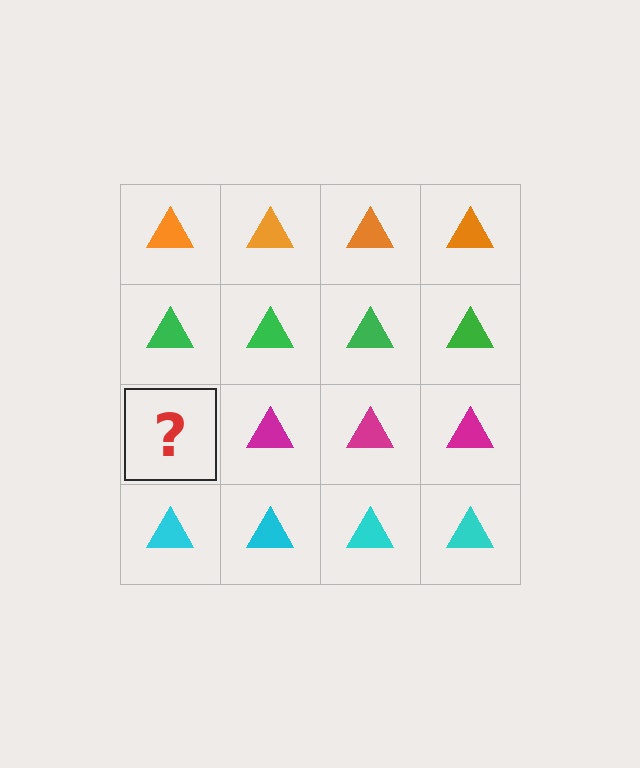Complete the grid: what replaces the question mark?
The question mark should be replaced with a magenta triangle.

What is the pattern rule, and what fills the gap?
The rule is that each row has a consistent color. The gap should be filled with a magenta triangle.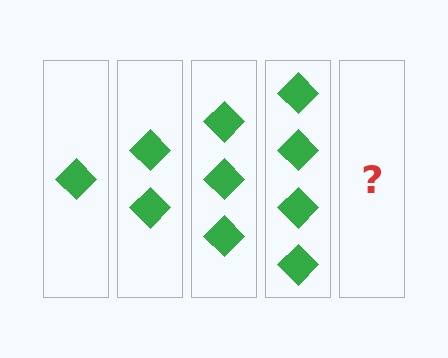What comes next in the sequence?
The next element should be 5 diamonds.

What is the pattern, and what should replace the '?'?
The pattern is that each step adds one more diamond. The '?' should be 5 diamonds.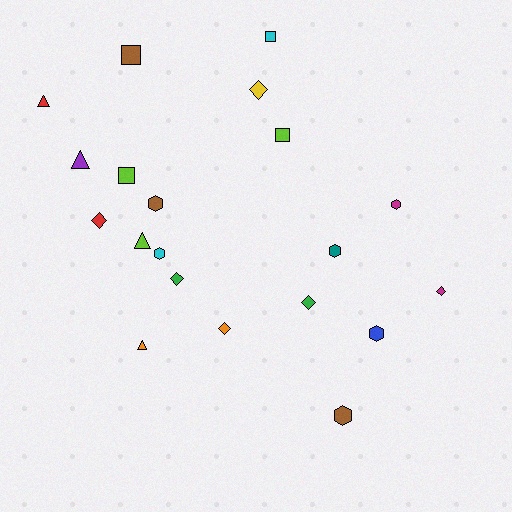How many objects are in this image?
There are 20 objects.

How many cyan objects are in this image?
There are 2 cyan objects.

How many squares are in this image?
There are 4 squares.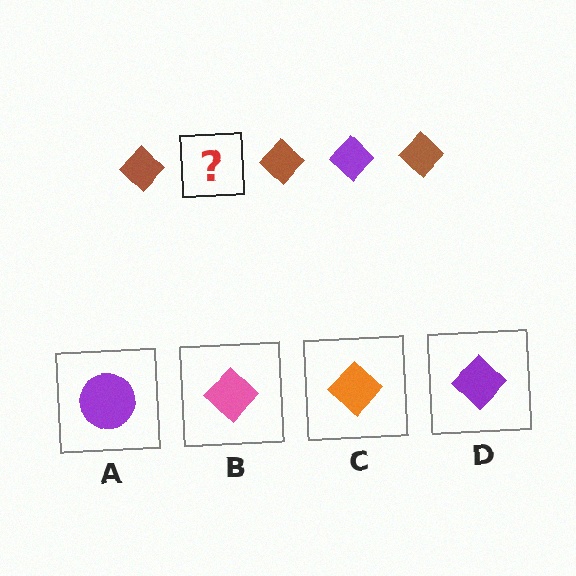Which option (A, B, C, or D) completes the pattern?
D.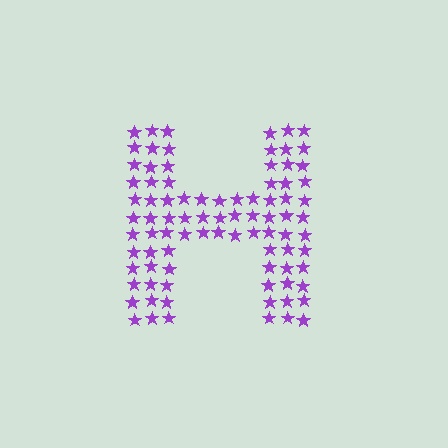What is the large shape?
The large shape is the letter H.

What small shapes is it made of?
It is made of small stars.